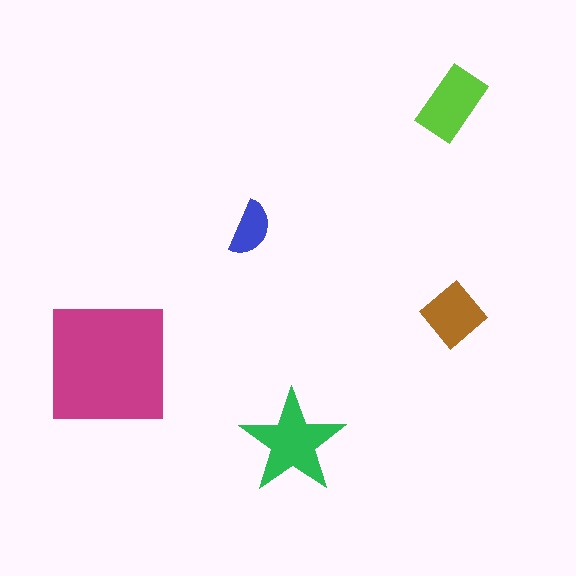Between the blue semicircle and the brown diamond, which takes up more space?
The brown diamond.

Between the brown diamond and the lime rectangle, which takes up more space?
The lime rectangle.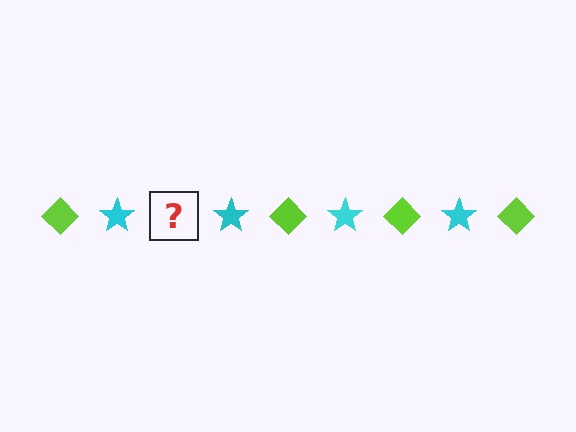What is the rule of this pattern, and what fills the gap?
The rule is that the pattern alternates between lime diamond and cyan star. The gap should be filled with a lime diamond.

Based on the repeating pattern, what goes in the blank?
The blank should be a lime diamond.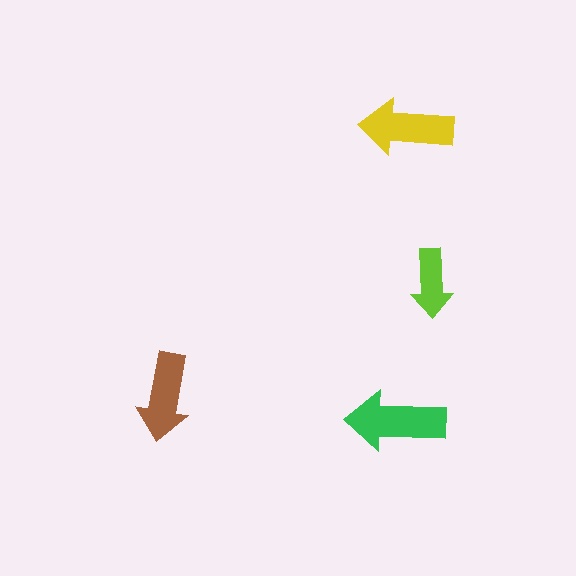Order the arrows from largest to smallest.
the green one, the yellow one, the brown one, the lime one.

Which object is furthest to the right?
The lime arrow is rightmost.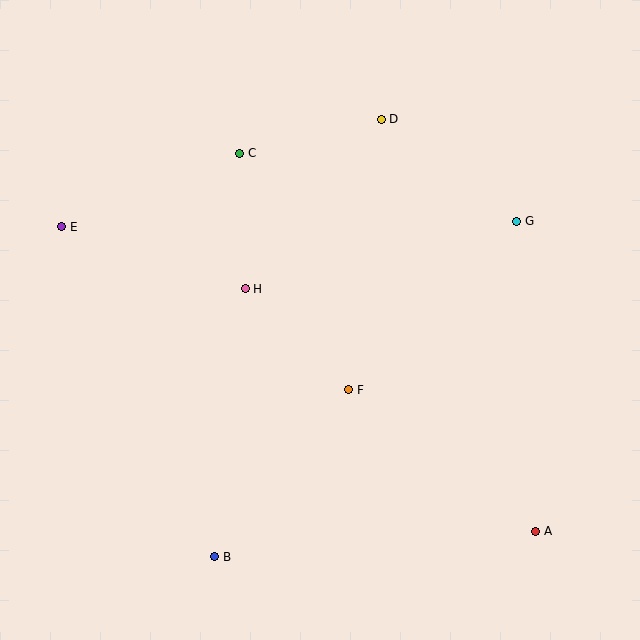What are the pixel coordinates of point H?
Point H is at (245, 289).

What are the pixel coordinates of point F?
Point F is at (349, 390).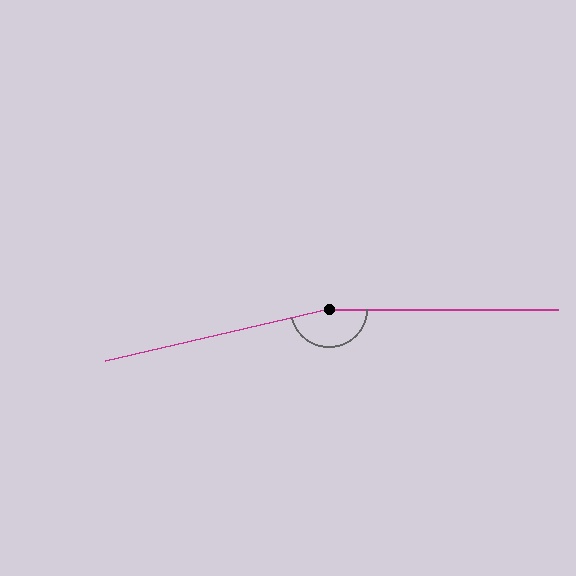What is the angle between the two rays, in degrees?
Approximately 167 degrees.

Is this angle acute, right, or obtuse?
It is obtuse.